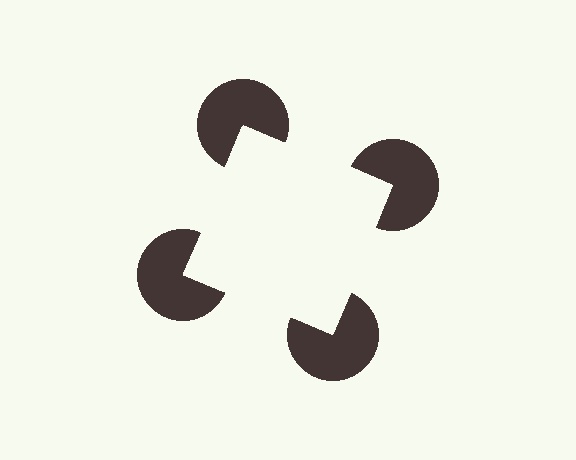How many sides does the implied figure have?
4 sides.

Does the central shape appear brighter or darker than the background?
It typically appears slightly brighter than the background, even though no actual brightness change is drawn.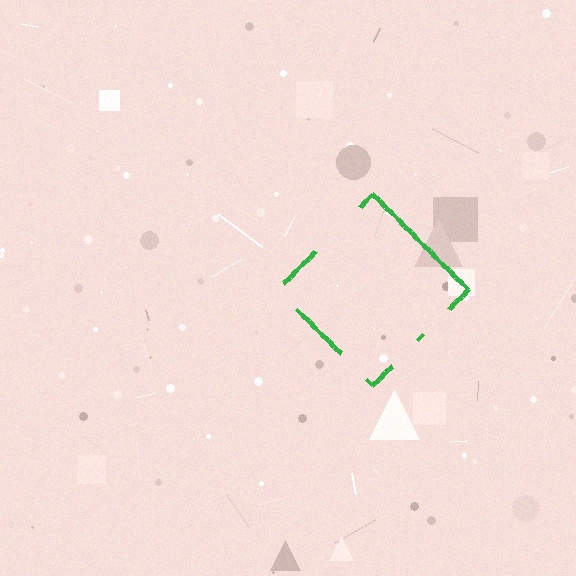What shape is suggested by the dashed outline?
The dashed outline suggests a diamond.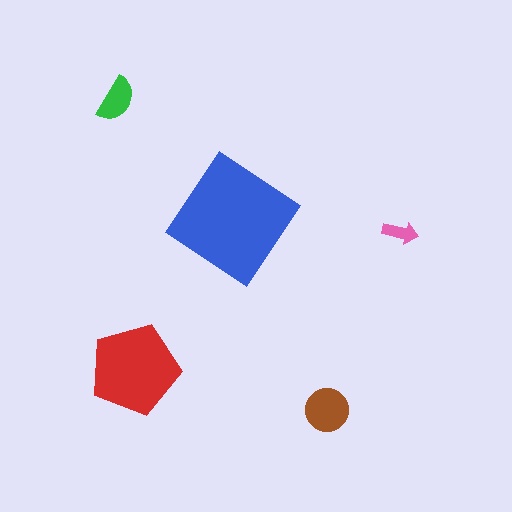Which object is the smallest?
The pink arrow.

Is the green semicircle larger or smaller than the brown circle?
Smaller.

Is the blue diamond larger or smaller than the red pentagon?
Larger.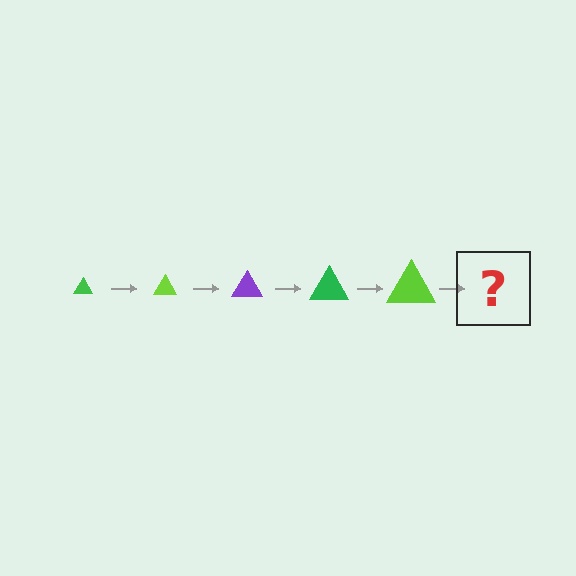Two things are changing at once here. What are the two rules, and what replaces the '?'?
The two rules are that the triangle grows larger each step and the color cycles through green, lime, and purple. The '?' should be a purple triangle, larger than the previous one.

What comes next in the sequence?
The next element should be a purple triangle, larger than the previous one.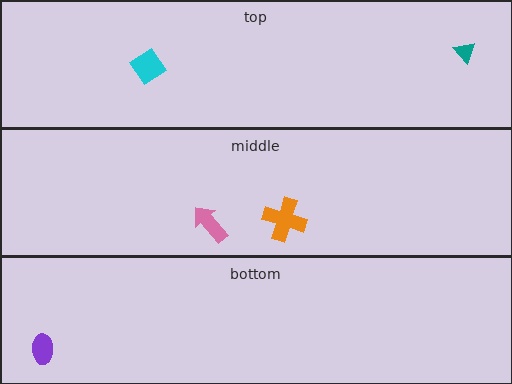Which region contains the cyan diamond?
The top region.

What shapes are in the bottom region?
The purple ellipse.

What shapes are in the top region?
The teal triangle, the cyan diamond.